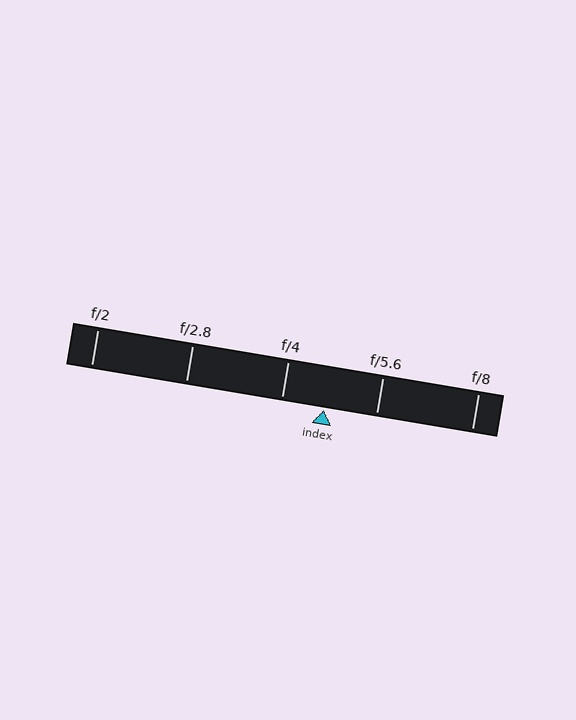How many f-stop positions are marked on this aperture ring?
There are 5 f-stop positions marked.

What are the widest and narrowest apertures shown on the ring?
The widest aperture shown is f/2 and the narrowest is f/8.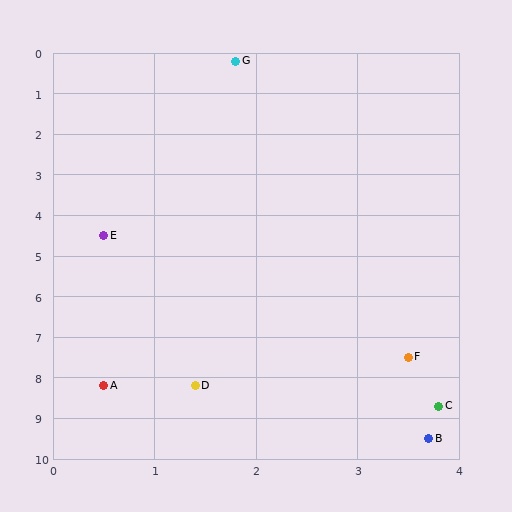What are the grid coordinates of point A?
Point A is at approximately (0.5, 8.2).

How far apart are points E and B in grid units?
Points E and B are about 5.9 grid units apart.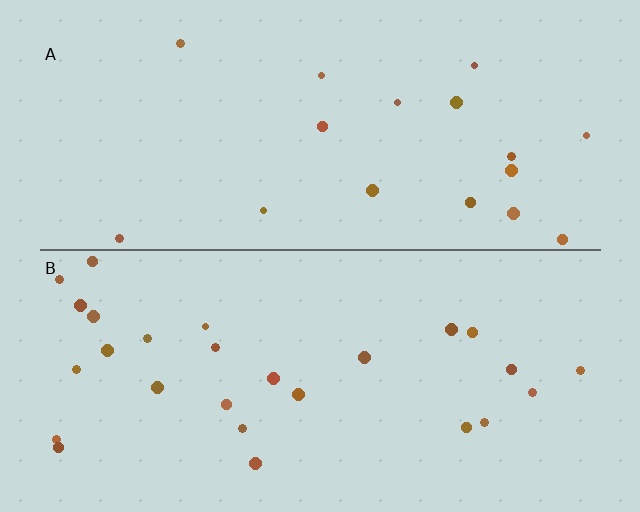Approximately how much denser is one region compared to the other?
Approximately 1.6× — region B over region A.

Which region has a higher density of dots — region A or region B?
B (the bottom).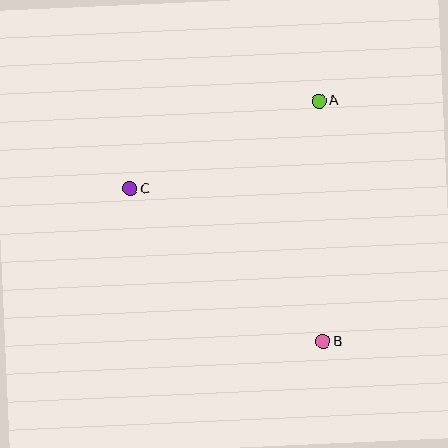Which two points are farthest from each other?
Points B and C are farthest from each other.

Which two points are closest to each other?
Points A and C are closest to each other.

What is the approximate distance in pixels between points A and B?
The distance between A and B is approximately 241 pixels.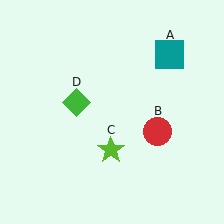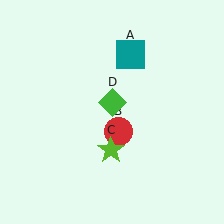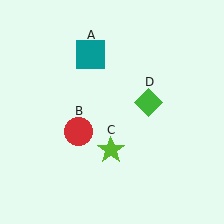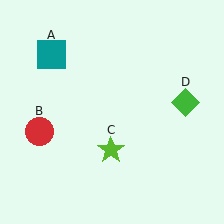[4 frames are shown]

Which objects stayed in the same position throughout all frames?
Lime star (object C) remained stationary.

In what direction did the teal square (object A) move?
The teal square (object A) moved left.